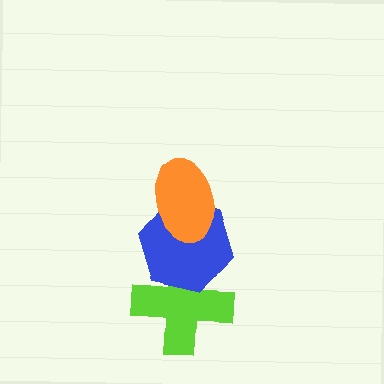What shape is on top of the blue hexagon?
The orange ellipse is on top of the blue hexagon.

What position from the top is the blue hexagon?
The blue hexagon is 2nd from the top.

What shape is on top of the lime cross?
The blue hexagon is on top of the lime cross.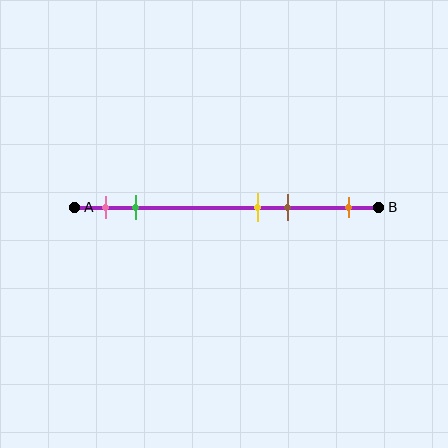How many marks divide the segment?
There are 5 marks dividing the segment.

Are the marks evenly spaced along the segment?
No, the marks are not evenly spaced.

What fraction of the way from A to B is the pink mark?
The pink mark is approximately 10% (0.1) of the way from A to B.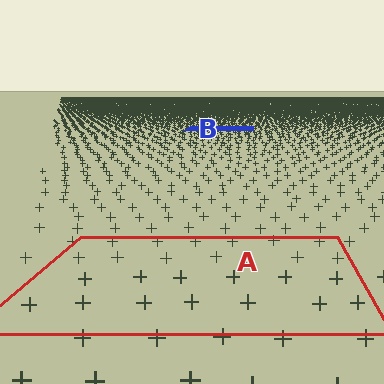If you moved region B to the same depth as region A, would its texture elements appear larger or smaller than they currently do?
They would appear larger. At a closer depth, the same texture elements are projected at a bigger on-screen size.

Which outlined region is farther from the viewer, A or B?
Region B is farther from the viewer — the texture elements inside it appear smaller and more densely packed.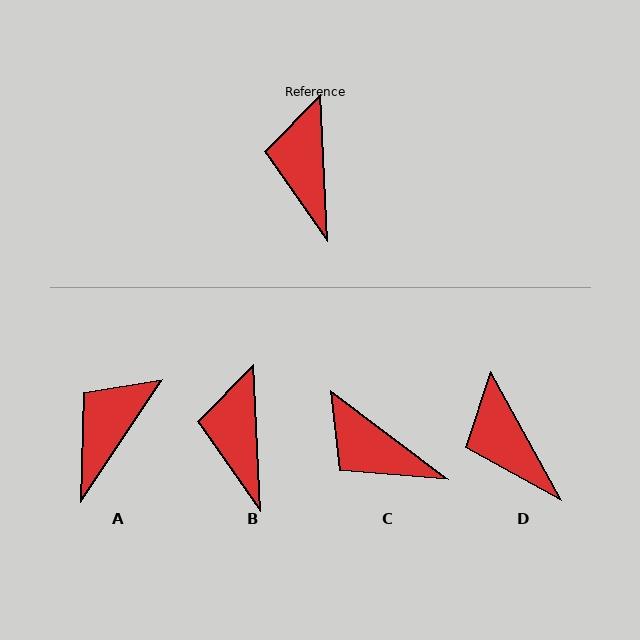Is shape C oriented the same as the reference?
No, it is off by about 51 degrees.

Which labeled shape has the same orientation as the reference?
B.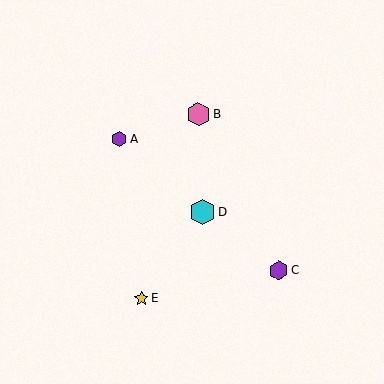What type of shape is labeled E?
Shape E is a yellow star.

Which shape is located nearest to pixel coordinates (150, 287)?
The yellow star (labeled E) at (141, 299) is nearest to that location.